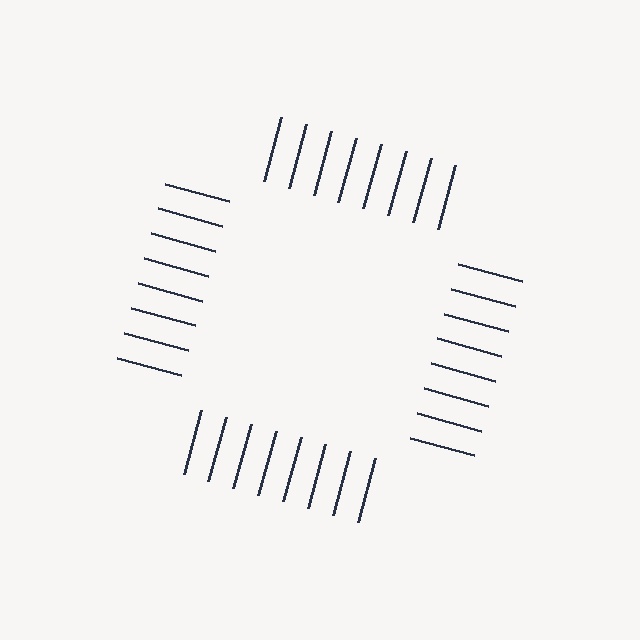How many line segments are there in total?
32 — 8 along each of the 4 edges.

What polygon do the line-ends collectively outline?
An illusory square — the line segments terminate on its edges but no continuous stroke is drawn.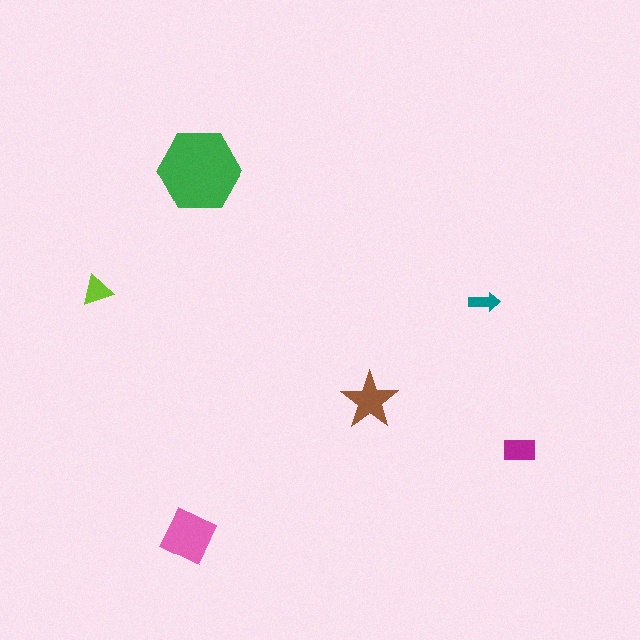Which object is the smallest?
The teal arrow.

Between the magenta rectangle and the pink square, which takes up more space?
The pink square.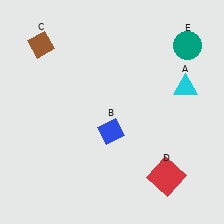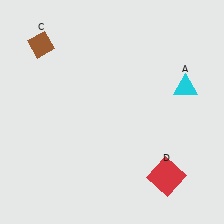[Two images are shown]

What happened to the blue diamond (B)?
The blue diamond (B) was removed in Image 2. It was in the bottom-left area of Image 1.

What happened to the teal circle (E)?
The teal circle (E) was removed in Image 2. It was in the top-right area of Image 1.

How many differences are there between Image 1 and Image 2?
There are 2 differences between the two images.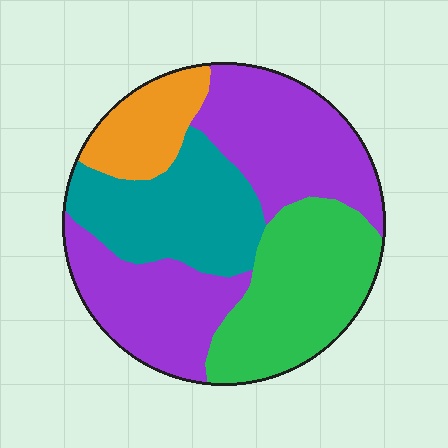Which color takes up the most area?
Purple, at roughly 40%.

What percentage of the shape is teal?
Teal takes up about one fifth (1/5) of the shape.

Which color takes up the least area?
Orange, at roughly 10%.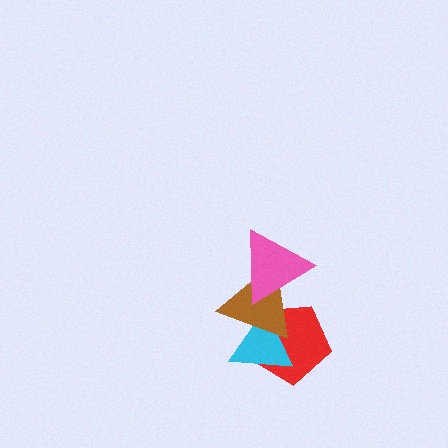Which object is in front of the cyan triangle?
The brown triangle is in front of the cyan triangle.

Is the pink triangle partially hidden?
No, no other shape covers it.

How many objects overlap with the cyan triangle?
2 objects overlap with the cyan triangle.